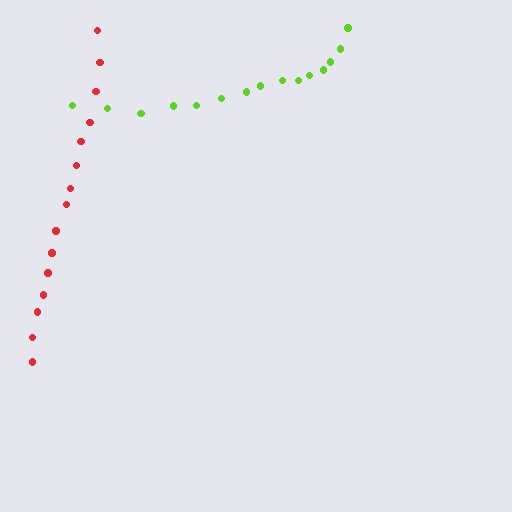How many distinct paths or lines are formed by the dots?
There are 2 distinct paths.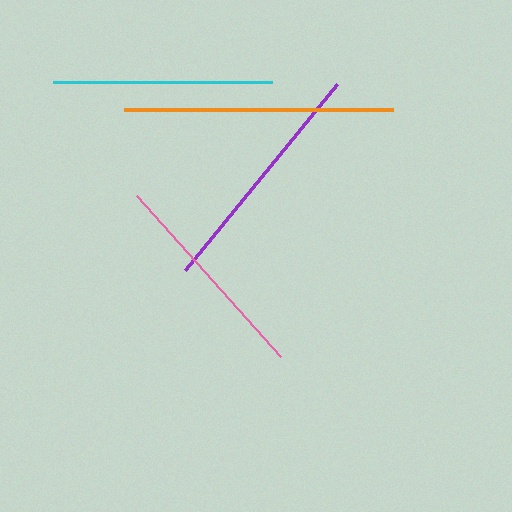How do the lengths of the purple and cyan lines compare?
The purple and cyan lines are approximately the same length.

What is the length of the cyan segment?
The cyan segment is approximately 218 pixels long.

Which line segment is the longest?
The orange line is the longest at approximately 269 pixels.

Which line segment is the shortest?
The pink line is the shortest at approximately 216 pixels.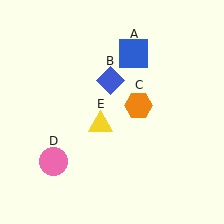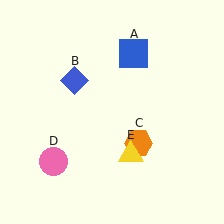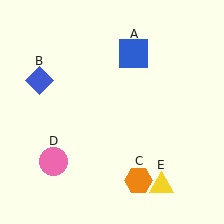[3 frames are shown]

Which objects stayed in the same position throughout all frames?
Blue square (object A) and pink circle (object D) remained stationary.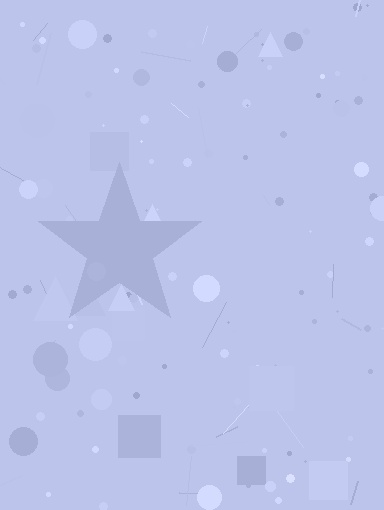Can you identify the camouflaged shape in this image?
The camouflaged shape is a star.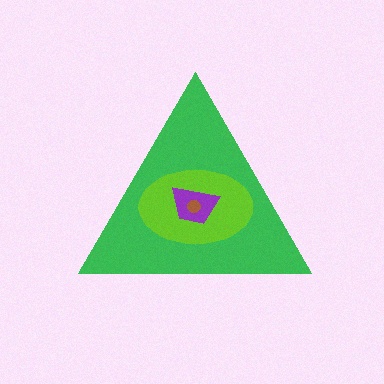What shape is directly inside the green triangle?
The lime ellipse.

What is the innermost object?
The brown circle.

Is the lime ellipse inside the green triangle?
Yes.